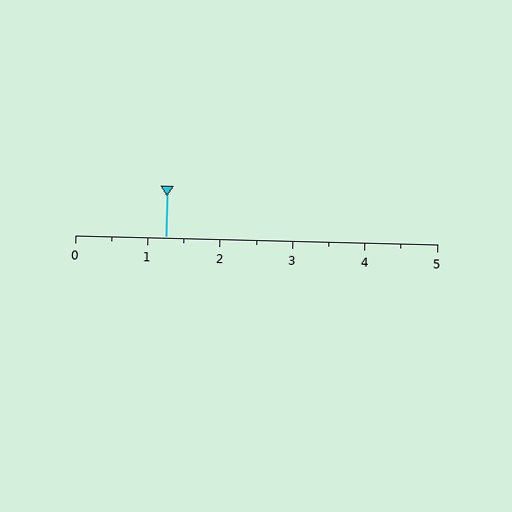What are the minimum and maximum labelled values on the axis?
The axis runs from 0 to 5.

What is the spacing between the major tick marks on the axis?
The major ticks are spaced 1 apart.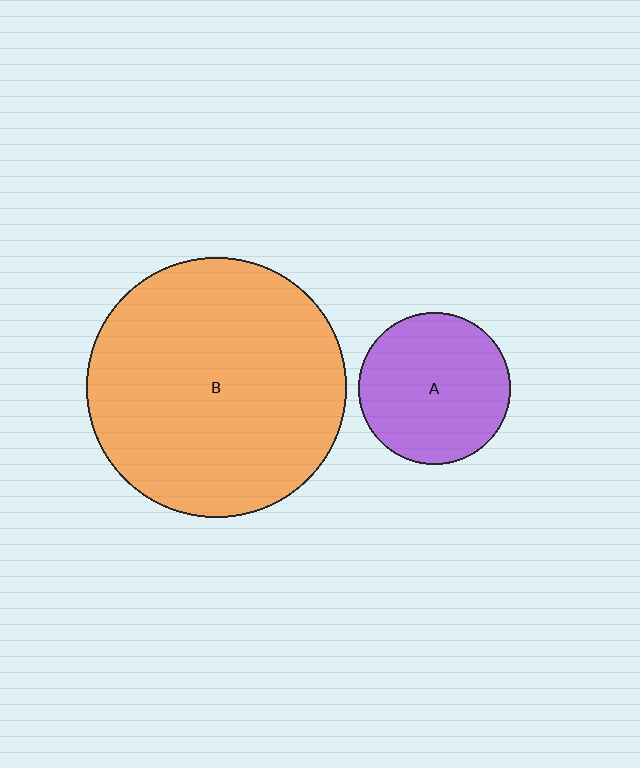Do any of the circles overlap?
No, none of the circles overlap.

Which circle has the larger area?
Circle B (orange).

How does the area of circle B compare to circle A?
Approximately 2.9 times.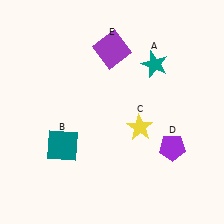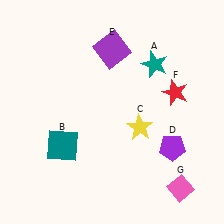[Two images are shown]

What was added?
A red star (F), a pink diamond (G) were added in Image 2.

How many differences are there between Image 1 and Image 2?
There are 2 differences between the two images.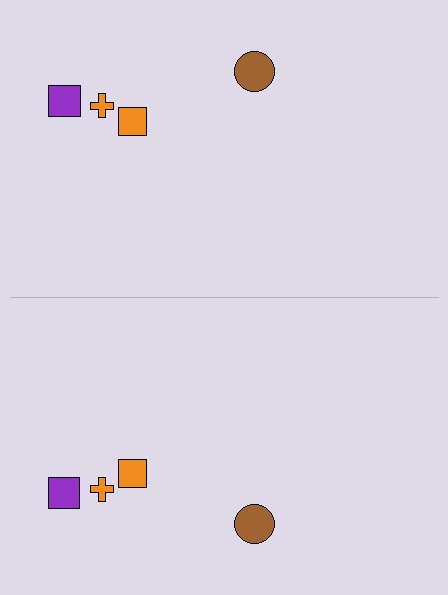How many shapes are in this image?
There are 8 shapes in this image.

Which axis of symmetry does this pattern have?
The pattern has a horizontal axis of symmetry running through the center of the image.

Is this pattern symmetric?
Yes, this pattern has bilateral (reflection) symmetry.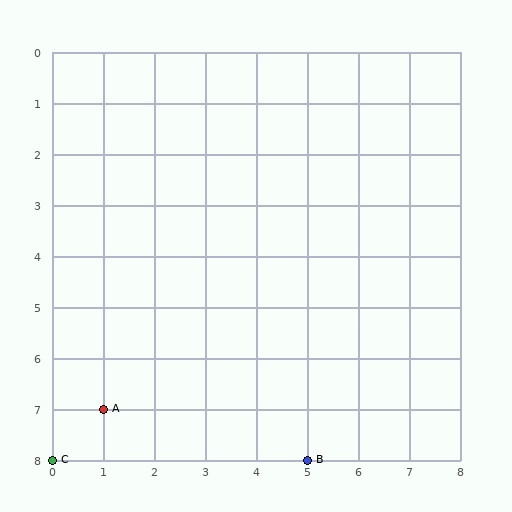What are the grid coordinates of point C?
Point C is at grid coordinates (0, 8).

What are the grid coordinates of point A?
Point A is at grid coordinates (1, 7).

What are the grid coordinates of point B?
Point B is at grid coordinates (5, 8).